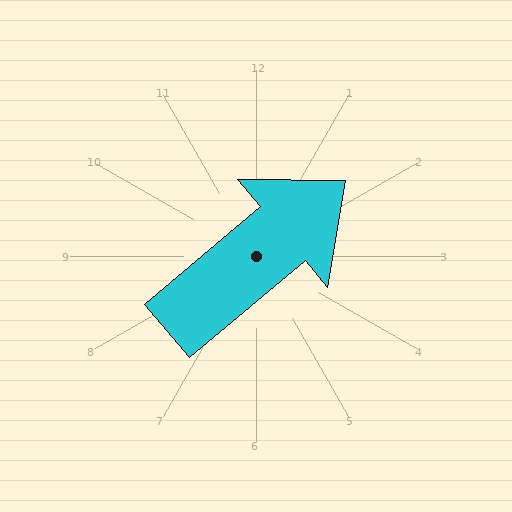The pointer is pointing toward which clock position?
Roughly 2 o'clock.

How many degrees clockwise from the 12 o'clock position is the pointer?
Approximately 50 degrees.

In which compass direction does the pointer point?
Northeast.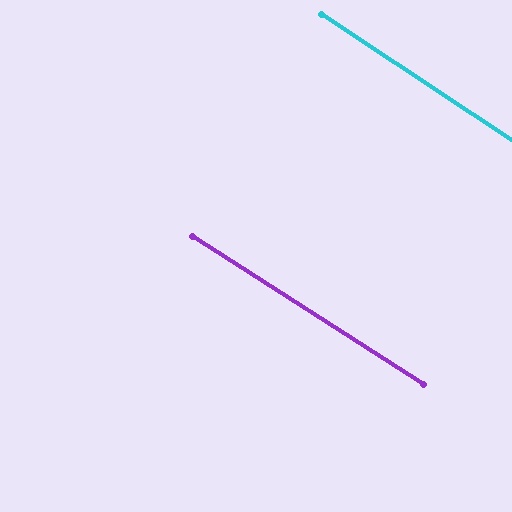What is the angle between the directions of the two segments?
Approximately 1 degree.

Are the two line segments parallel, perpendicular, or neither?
Parallel — their directions differ by only 0.9°.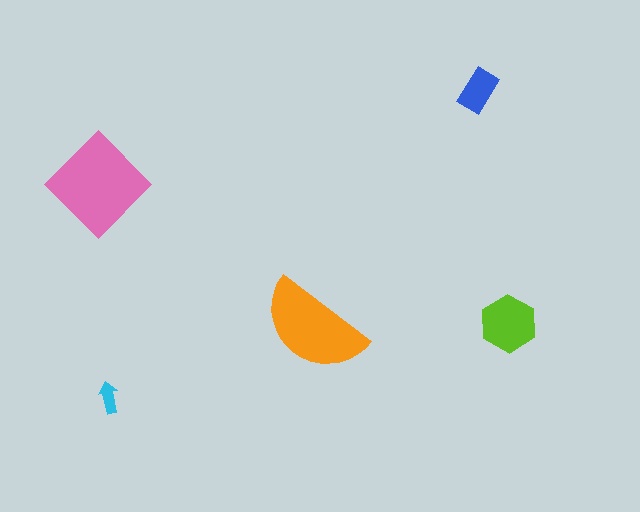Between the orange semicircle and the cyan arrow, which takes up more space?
The orange semicircle.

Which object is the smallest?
The cyan arrow.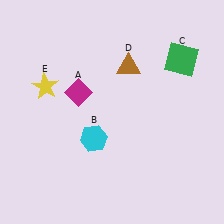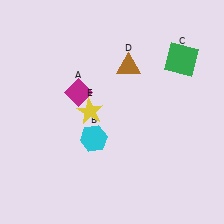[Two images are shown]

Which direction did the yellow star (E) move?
The yellow star (E) moved right.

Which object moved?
The yellow star (E) moved right.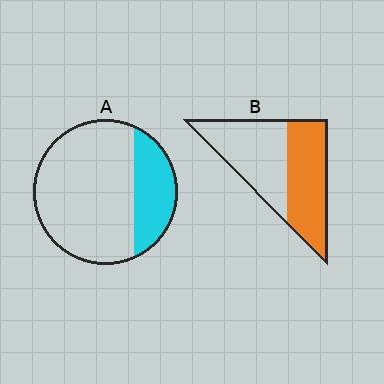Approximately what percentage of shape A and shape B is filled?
A is approximately 25% and B is approximately 50%.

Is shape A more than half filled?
No.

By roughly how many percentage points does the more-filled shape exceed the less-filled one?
By roughly 25 percentage points (B over A).